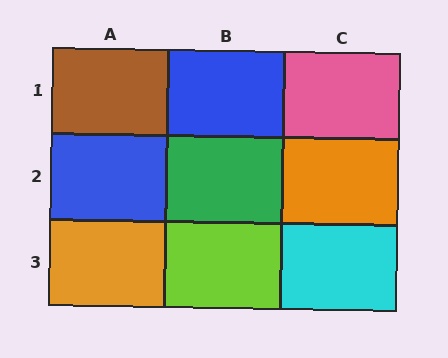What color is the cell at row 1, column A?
Brown.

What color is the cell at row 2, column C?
Orange.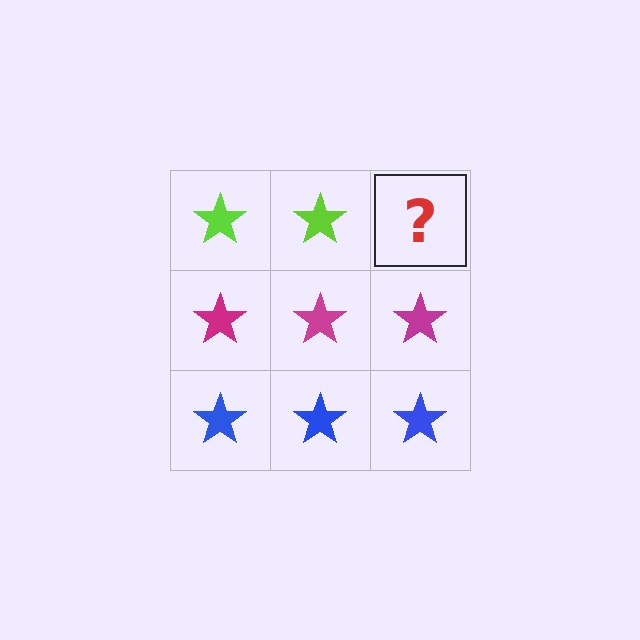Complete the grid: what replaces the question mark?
The question mark should be replaced with a lime star.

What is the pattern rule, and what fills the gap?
The rule is that each row has a consistent color. The gap should be filled with a lime star.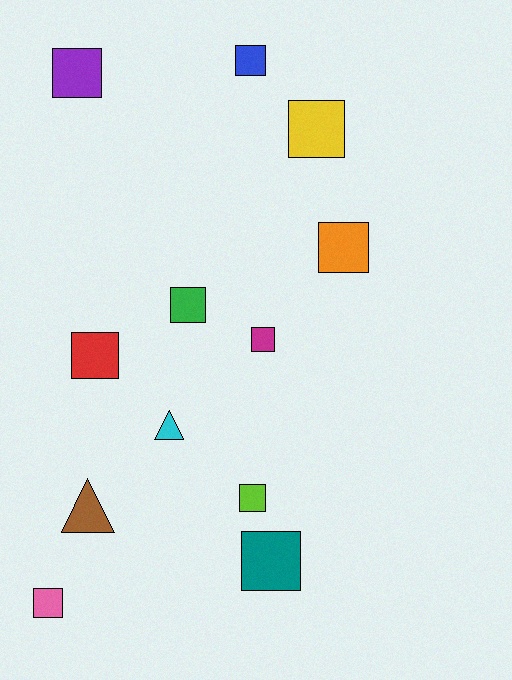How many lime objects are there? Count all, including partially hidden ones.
There is 1 lime object.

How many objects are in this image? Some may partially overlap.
There are 12 objects.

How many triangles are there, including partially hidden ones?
There are 2 triangles.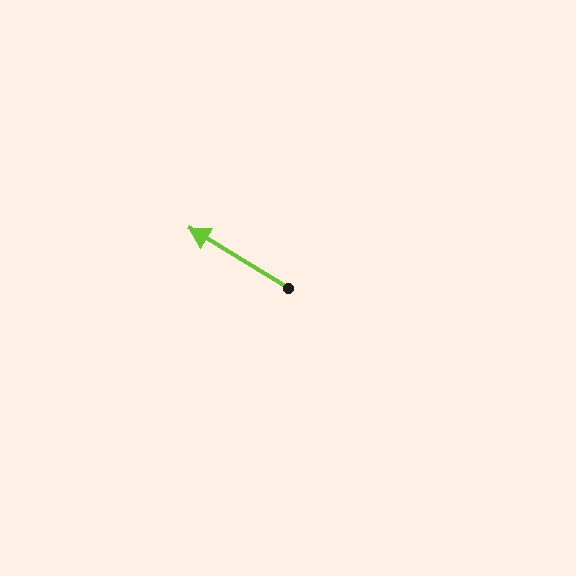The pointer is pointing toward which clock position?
Roughly 10 o'clock.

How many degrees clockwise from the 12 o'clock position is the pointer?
Approximately 301 degrees.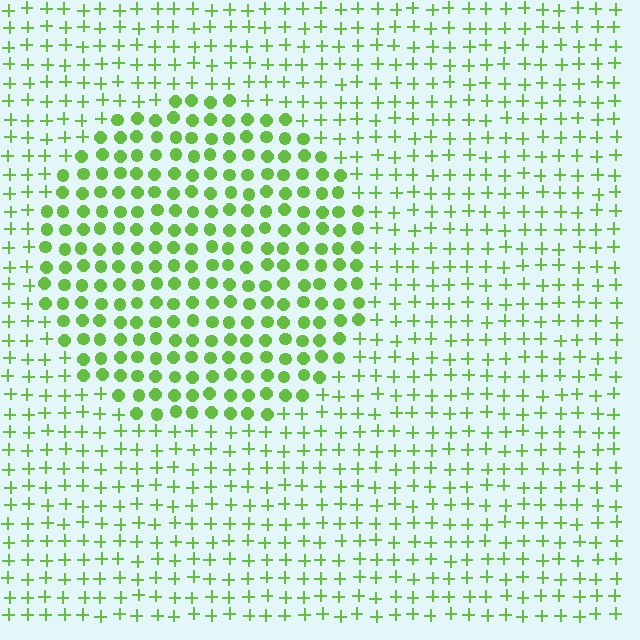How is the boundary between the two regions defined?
The boundary is defined by a change in element shape: circles inside vs. plus signs outside. All elements share the same color and spacing.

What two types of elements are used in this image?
The image uses circles inside the circle region and plus signs outside it.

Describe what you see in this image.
The image is filled with small lime elements arranged in a uniform grid. A circle-shaped region contains circles, while the surrounding area contains plus signs. The boundary is defined purely by the change in element shape.